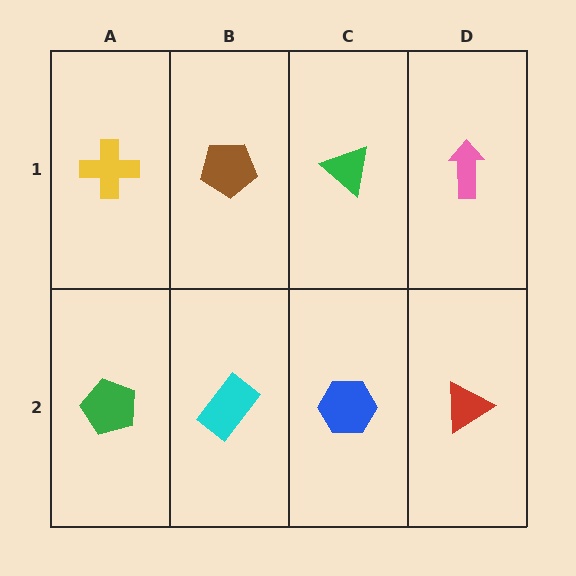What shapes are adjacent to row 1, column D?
A red triangle (row 2, column D), a green triangle (row 1, column C).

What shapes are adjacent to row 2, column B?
A brown pentagon (row 1, column B), a green pentagon (row 2, column A), a blue hexagon (row 2, column C).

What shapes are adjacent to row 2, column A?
A yellow cross (row 1, column A), a cyan rectangle (row 2, column B).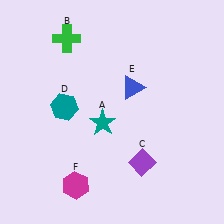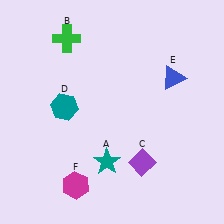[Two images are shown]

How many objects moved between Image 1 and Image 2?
2 objects moved between the two images.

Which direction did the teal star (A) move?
The teal star (A) moved down.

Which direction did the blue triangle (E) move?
The blue triangle (E) moved right.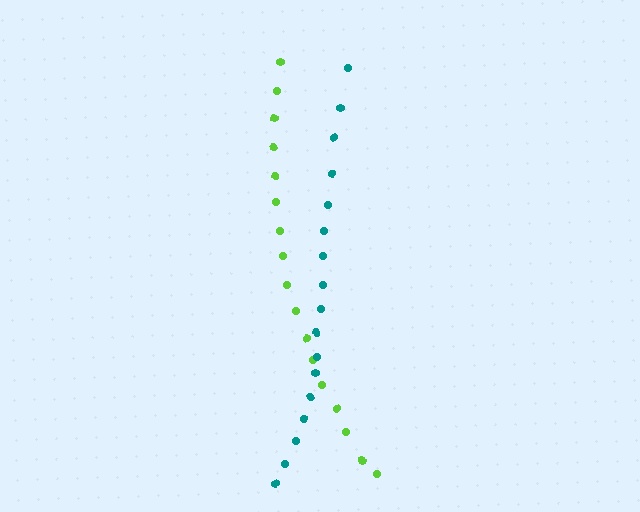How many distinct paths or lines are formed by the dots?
There are 2 distinct paths.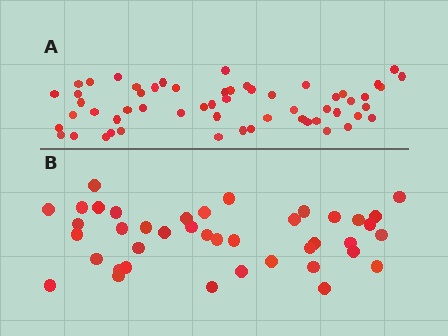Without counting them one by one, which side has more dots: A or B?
Region A (the top region) has more dots.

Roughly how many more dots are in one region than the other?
Region A has approximately 15 more dots than region B.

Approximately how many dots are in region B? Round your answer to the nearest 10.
About 40 dots. (The exact count is 41, which rounds to 40.)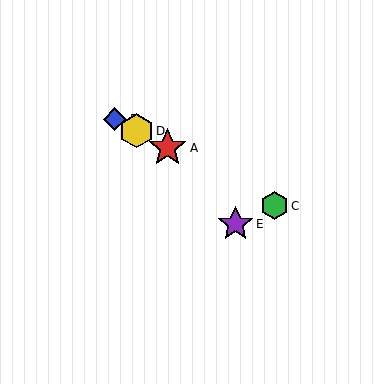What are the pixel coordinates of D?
Object D is at (136, 131).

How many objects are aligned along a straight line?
4 objects (A, B, C, D) are aligned along a straight line.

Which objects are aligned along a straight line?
Objects A, B, C, D are aligned along a straight line.